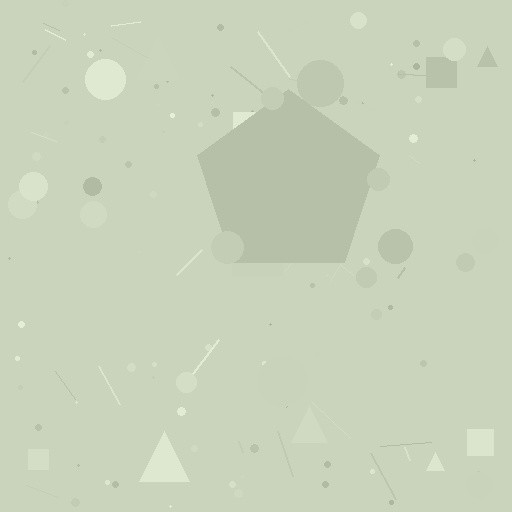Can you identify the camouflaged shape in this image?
The camouflaged shape is a pentagon.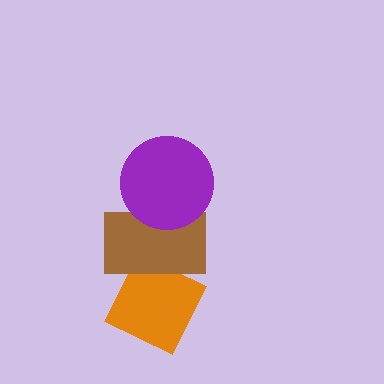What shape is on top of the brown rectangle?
The purple circle is on top of the brown rectangle.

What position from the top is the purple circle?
The purple circle is 1st from the top.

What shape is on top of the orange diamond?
The brown rectangle is on top of the orange diamond.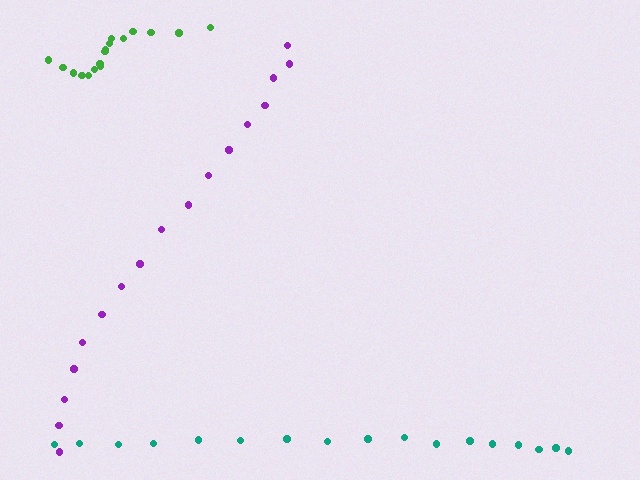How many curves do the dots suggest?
There are 3 distinct paths.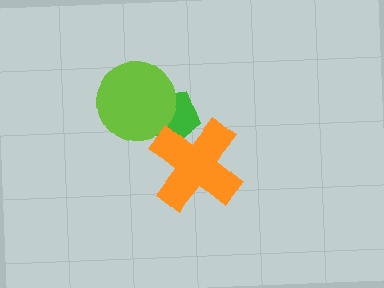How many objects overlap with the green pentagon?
2 objects overlap with the green pentagon.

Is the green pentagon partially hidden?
Yes, it is partially covered by another shape.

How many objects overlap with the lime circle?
1 object overlaps with the lime circle.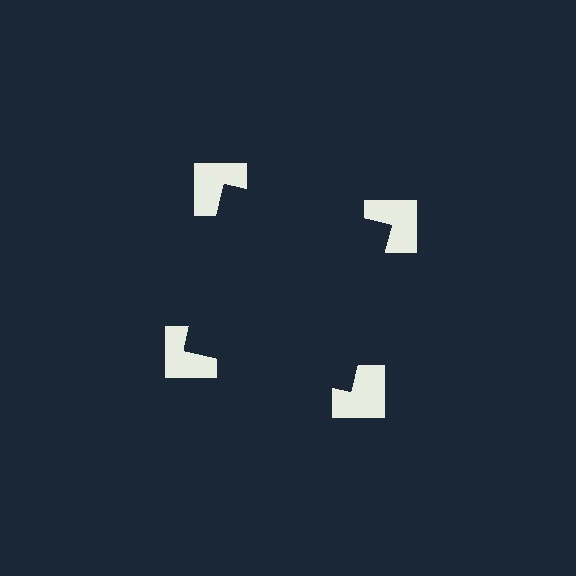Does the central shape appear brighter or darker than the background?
It typically appears slightly darker than the background, even though no actual brightness change is drawn.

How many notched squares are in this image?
There are 4 — one at each vertex of the illusory square.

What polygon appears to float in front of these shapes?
An illusory square — its edges are inferred from the aligned wedge cuts in the notched squares, not physically drawn.